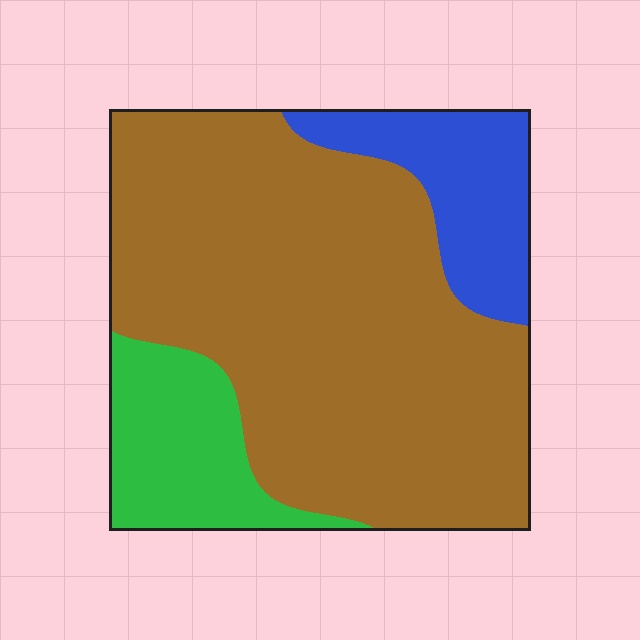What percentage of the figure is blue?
Blue covers 15% of the figure.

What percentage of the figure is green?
Green takes up about one sixth (1/6) of the figure.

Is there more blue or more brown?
Brown.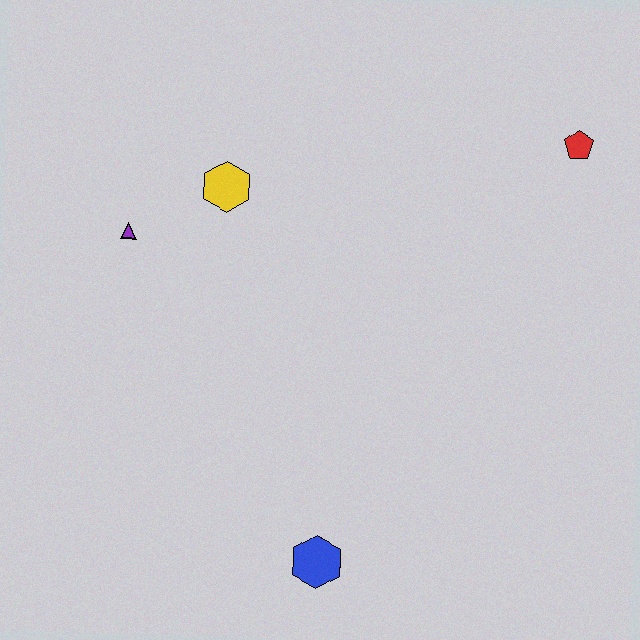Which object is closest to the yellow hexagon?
The purple triangle is closest to the yellow hexagon.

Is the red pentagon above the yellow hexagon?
Yes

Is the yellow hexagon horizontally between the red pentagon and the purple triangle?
Yes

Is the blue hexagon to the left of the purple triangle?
No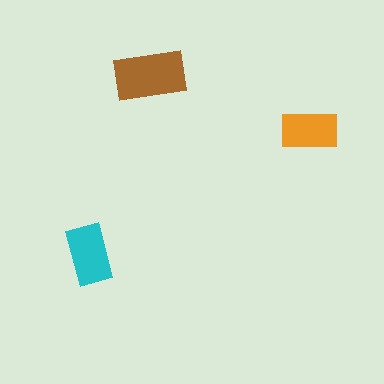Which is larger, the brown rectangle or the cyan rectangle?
The brown one.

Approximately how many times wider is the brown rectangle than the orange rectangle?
About 1.5 times wider.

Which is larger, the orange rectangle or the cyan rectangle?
The cyan one.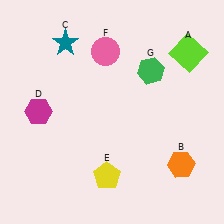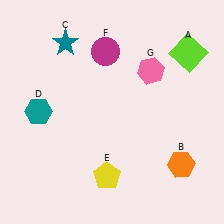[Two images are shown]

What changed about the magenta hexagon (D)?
In Image 1, D is magenta. In Image 2, it changed to teal.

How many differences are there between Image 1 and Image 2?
There are 3 differences between the two images.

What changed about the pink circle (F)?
In Image 1, F is pink. In Image 2, it changed to magenta.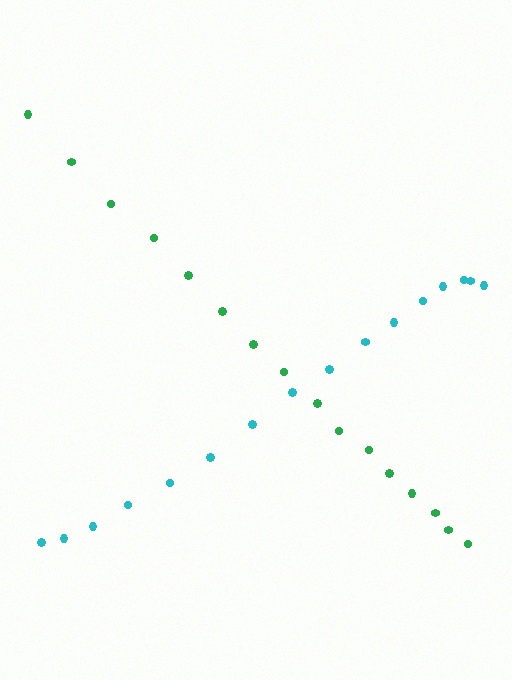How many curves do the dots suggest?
There are 2 distinct paths.